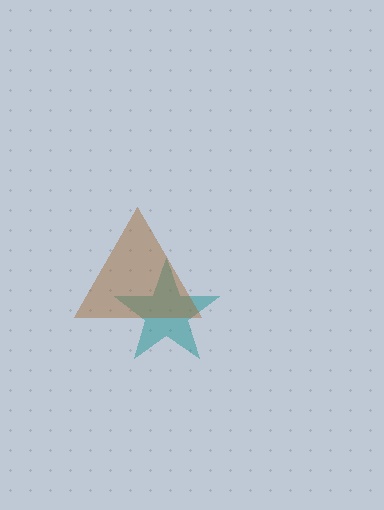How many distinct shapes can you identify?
There are 2 distinct shapes: a teal star, a brown triangle.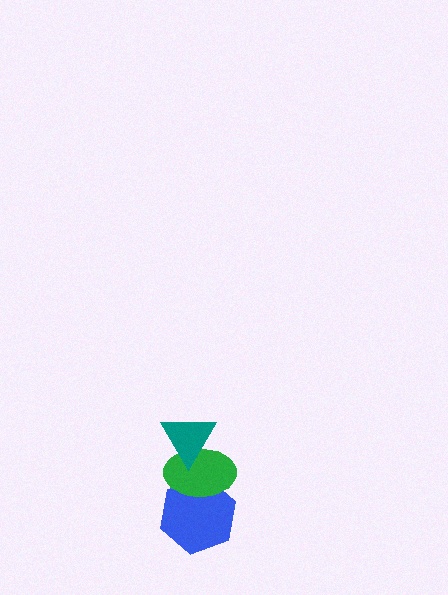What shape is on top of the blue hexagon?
The green ellipse is on top of the blue hexagon.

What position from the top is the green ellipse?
The green ellipse is 2nd from the top.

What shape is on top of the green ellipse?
The teal triangle is on top of the green ellipse.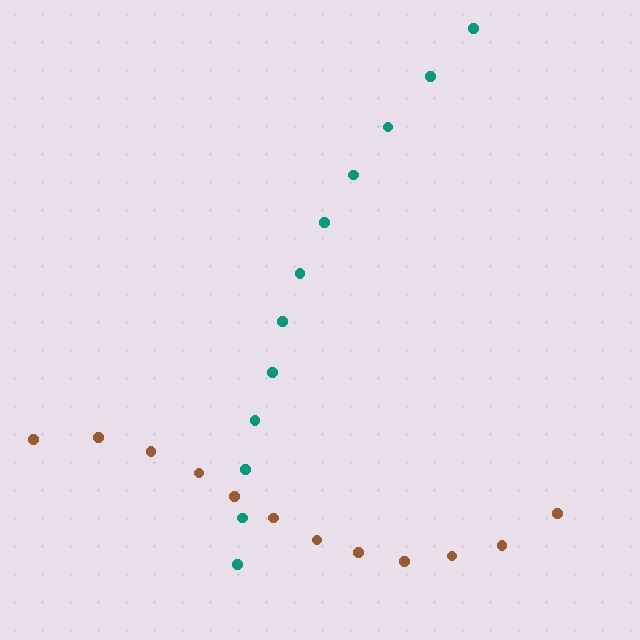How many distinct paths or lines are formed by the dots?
There are 2 distinct paths.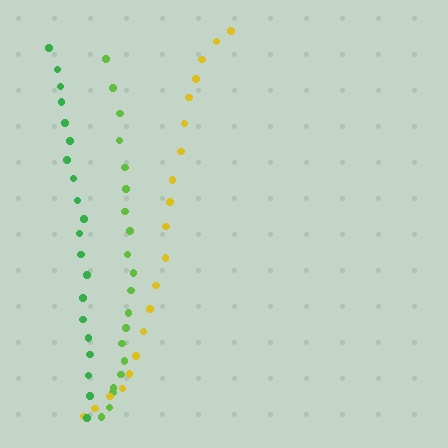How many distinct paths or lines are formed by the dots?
There are 3 distinct paths.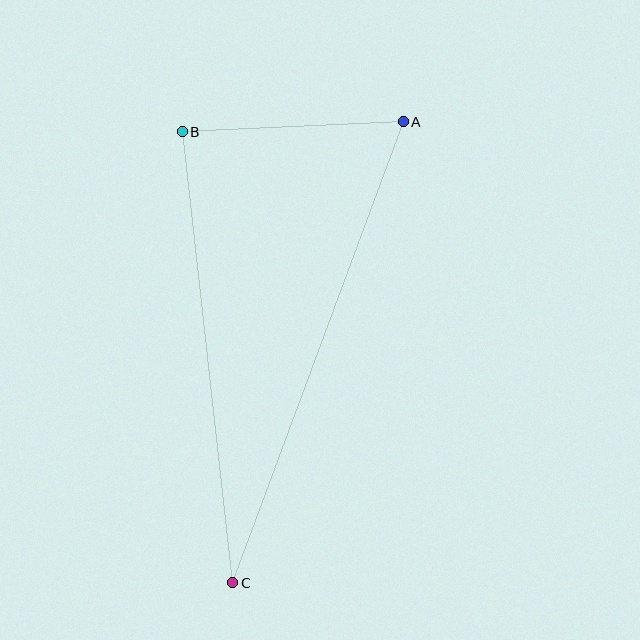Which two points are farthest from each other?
Points A and C are farthest from each other.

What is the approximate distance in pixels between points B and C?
The distance between B and C is approximately 454 pixels.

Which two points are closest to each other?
Points A and B are closest to each other.